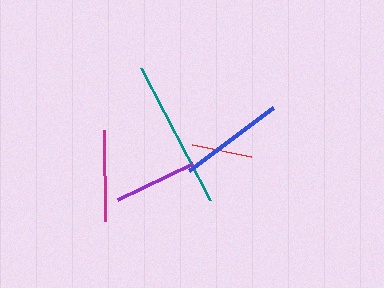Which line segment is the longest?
The teal line is the longest at approximately 150 pixels.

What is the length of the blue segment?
The blue segment is approximately 105 pixels long.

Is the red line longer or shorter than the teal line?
The teal line is longer than the red line.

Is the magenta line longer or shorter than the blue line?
The blue line is longer than the magenta line.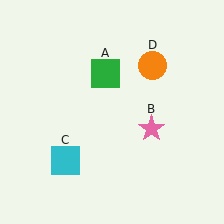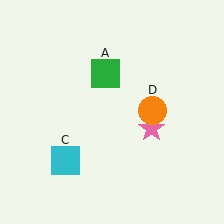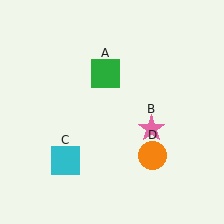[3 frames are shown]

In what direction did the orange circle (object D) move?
The orange circle (object D) moved down.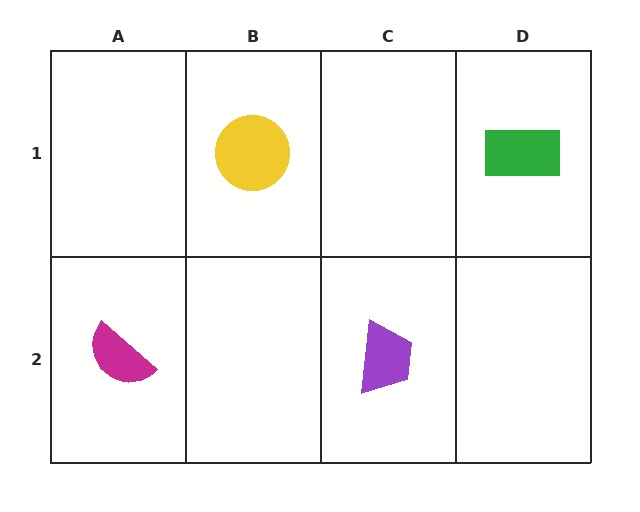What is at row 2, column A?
A magenta semicircle.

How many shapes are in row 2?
2 shapes.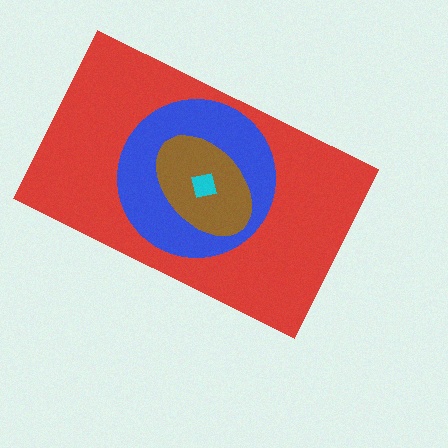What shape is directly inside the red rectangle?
The blue circle.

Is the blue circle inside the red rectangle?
Yes.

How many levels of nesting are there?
4.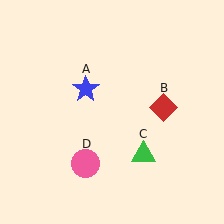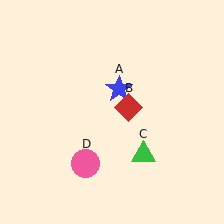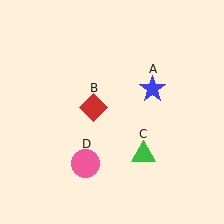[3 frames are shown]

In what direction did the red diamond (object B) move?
The red diamond (object B) moved left.